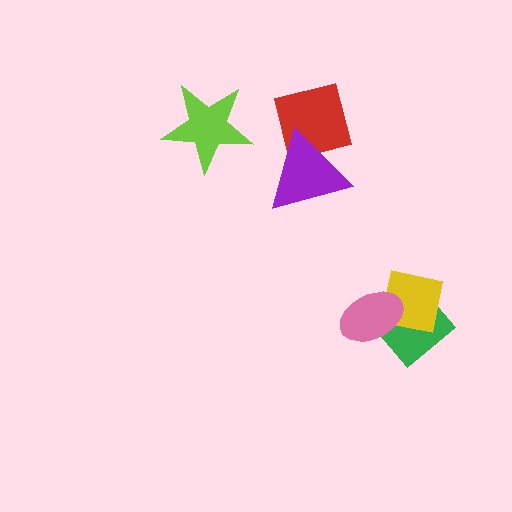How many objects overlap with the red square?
1 object overlaps with the red square.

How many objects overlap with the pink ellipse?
2 objects overlap with the pink ellipse.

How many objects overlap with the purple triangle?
1 object overlaps with the purple triangle.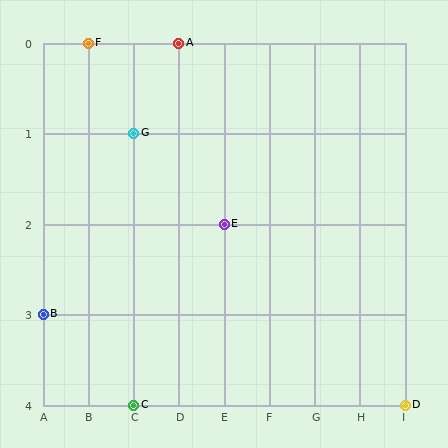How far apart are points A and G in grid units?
Points A and G are 1 column and 1 row apart (about 1.4 grid units diagonally).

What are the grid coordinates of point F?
Point F is at grid coordinates (B, 0).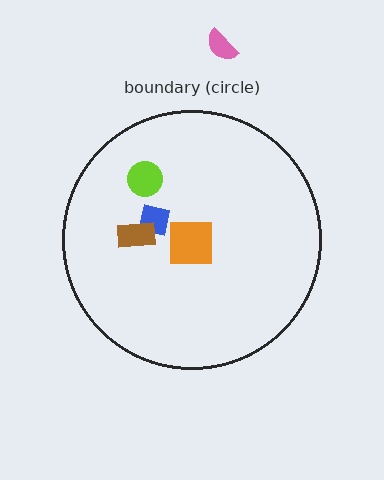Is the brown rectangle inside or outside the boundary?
Inside.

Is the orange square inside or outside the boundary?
Inside.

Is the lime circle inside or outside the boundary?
Inside.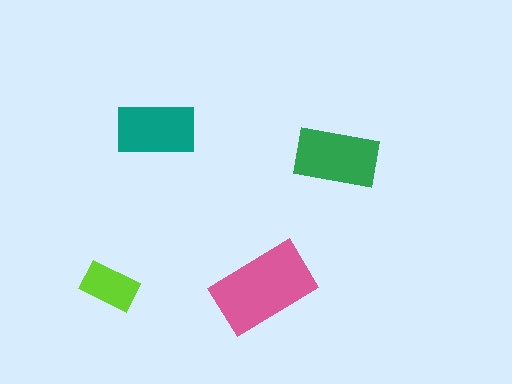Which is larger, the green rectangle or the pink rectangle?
The pink one.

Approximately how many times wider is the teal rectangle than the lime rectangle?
About 1.5 times wider.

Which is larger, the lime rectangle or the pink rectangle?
The pink one.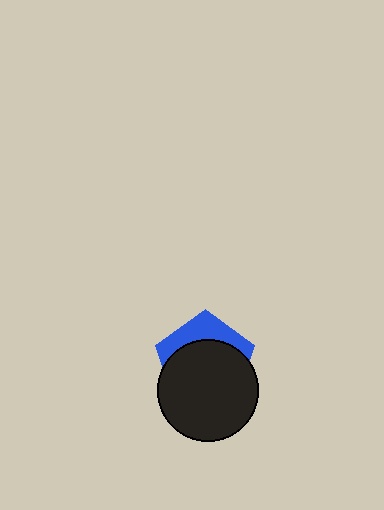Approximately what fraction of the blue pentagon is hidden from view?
Roughly 69% of the blue pentagon is hidden behind the black circle.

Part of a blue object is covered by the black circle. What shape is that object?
It is a pentagon.